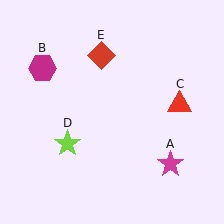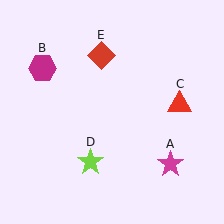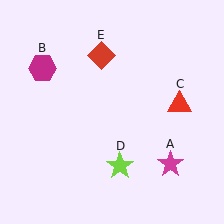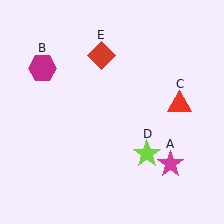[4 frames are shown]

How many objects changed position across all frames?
1 object changed position: lime star (object D).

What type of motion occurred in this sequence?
The lime star (object D) rotated counterclockwise around the center of the scene.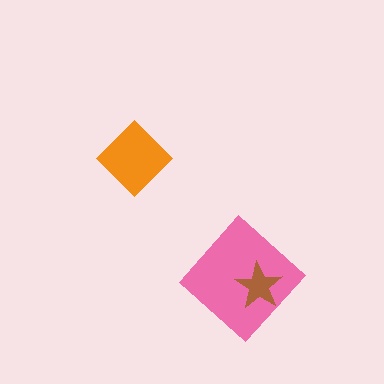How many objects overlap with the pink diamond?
1 object overlaps with the pink diamond.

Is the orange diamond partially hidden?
No, no other shape covers it.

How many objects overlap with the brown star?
1 object overlaps with the brown star.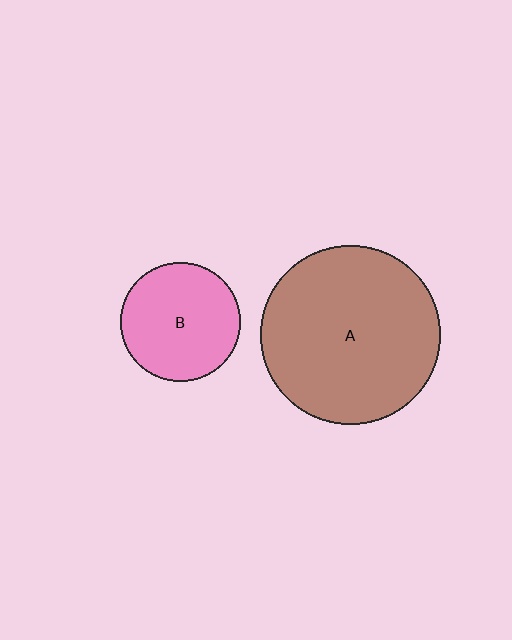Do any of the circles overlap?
No, none of the circles overlap.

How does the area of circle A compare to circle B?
Approximately 2.3 times.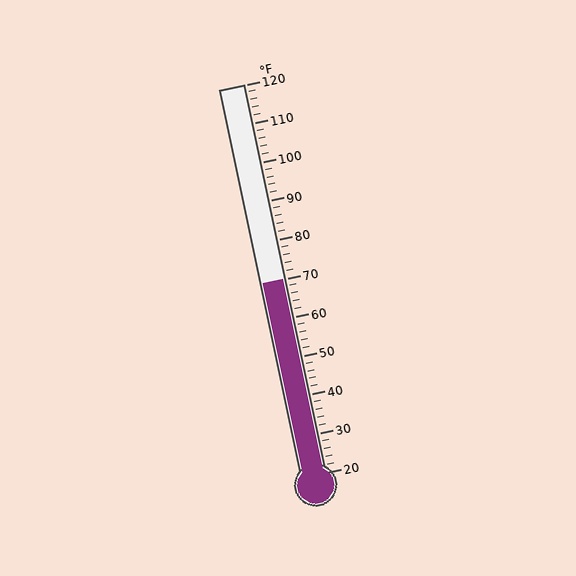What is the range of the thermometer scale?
The thermometer scale ranges from 20°F to 120°F.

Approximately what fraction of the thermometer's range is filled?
The thermometer is filled to approximately 50% of its range.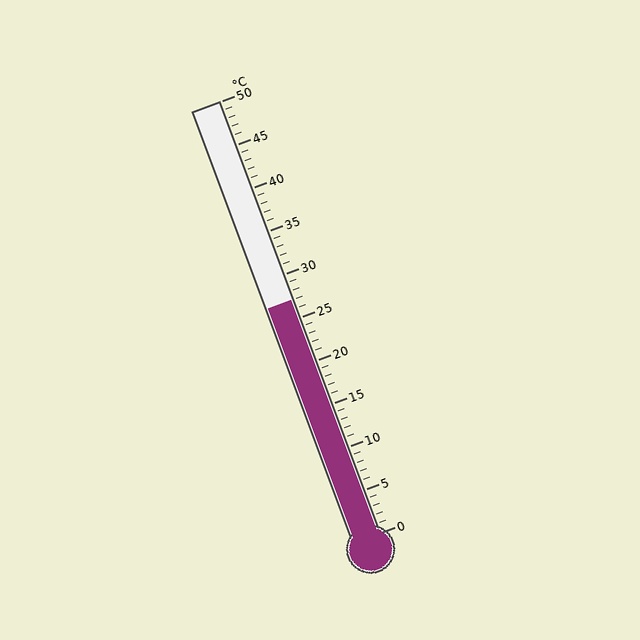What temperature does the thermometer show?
The thermometer shows approximately 27°C.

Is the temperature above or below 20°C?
The temperature is above 20°C.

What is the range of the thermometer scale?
The thermometer scale ranges from 0°C to 50°C.